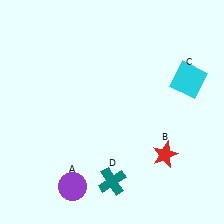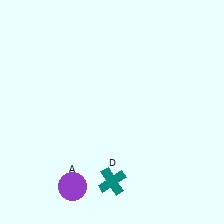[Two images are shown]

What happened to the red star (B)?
The red star (B) was removed in Image 2. It was in the bottom-right area of Image 1.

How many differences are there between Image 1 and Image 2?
There are 2 differences between the two images.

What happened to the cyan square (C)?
The cyan square (C) was removed in Image 2. It was in the top-right area of Image 1.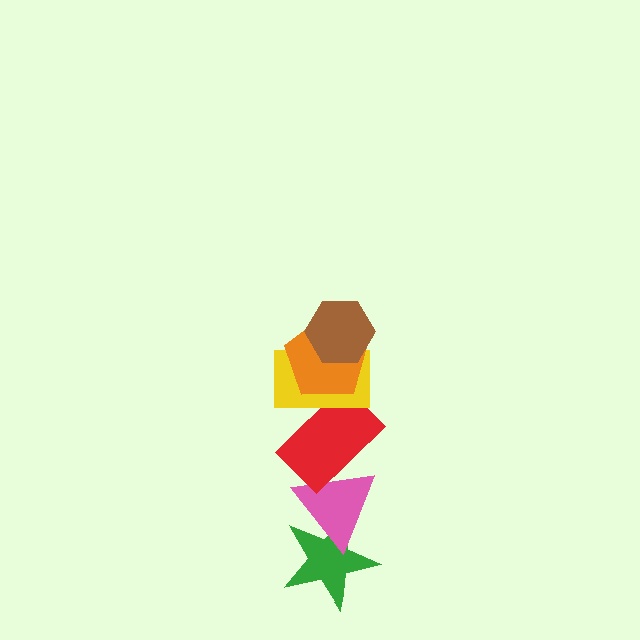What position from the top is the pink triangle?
The pink triangle is 5th from the top.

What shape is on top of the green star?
The pink triangle is on top of the green star.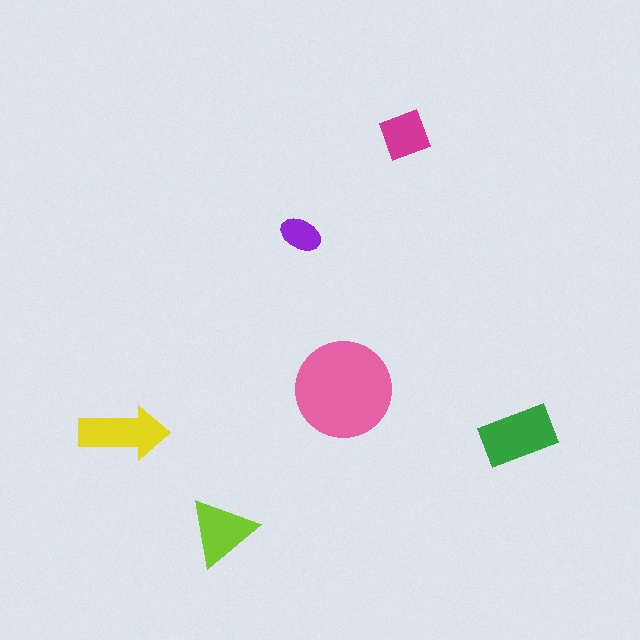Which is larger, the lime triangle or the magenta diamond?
The lime triangle.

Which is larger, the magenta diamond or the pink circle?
The pink circle.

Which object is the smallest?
The purple ellipse.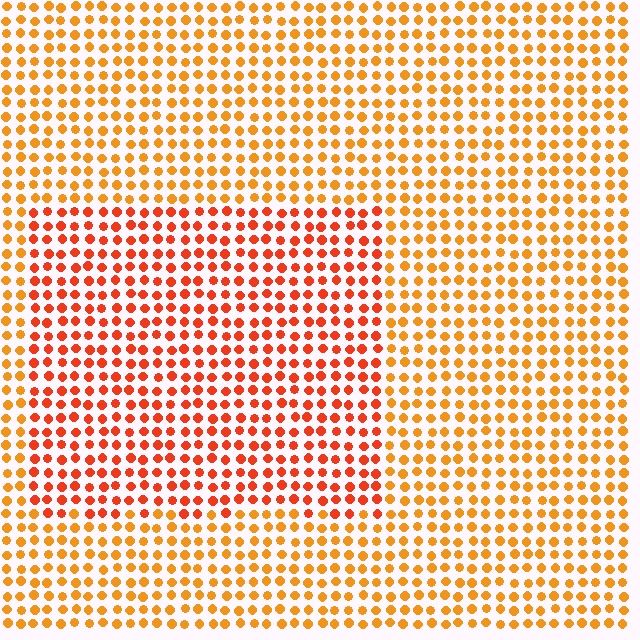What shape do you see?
I see a rectangle.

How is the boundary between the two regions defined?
The boundary is defined purely by a slight shift in hue (about 26 degrees). Spacing, size, and orientation are identical on both sides.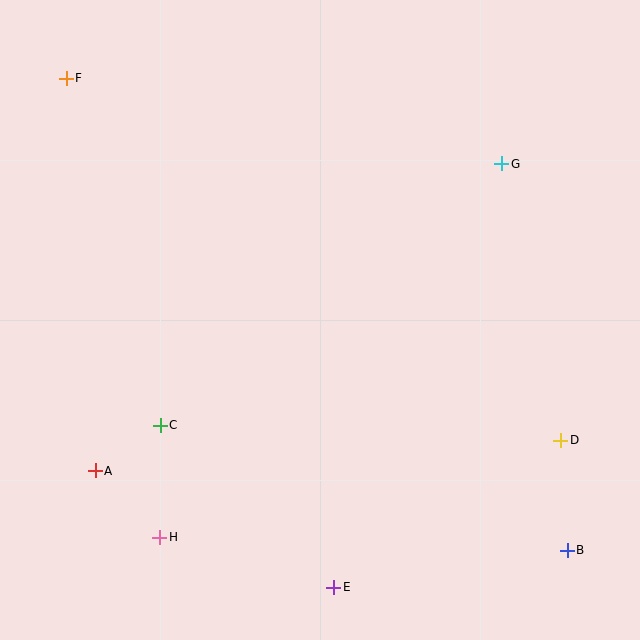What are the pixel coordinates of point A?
Point A is at (95, 471).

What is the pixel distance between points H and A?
The distance between H and A is 93 pixels.